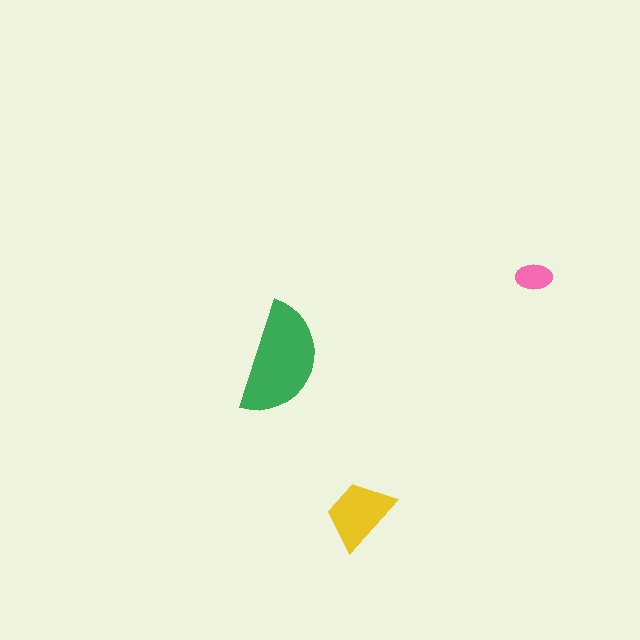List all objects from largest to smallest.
The green semicircle, the yellow trapezoid, the pink ellipse.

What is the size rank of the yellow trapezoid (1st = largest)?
2nd.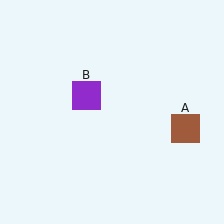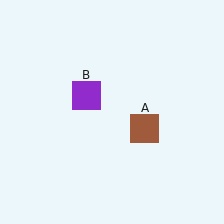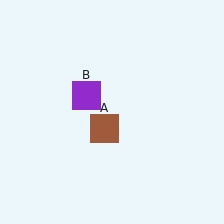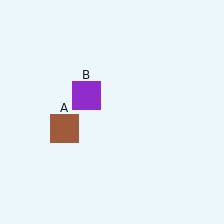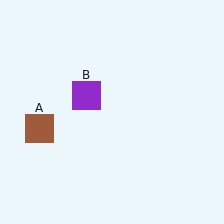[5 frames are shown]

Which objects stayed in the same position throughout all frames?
Purple square (object B) remained stationary.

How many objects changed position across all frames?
1 object changed position: brown square (object A).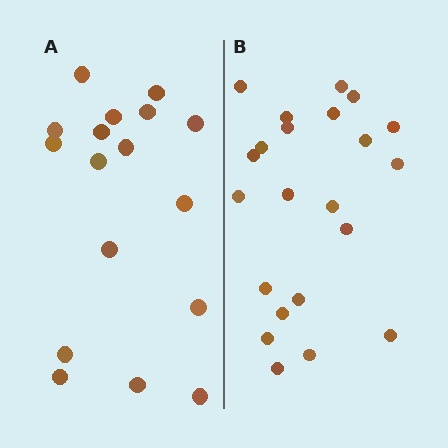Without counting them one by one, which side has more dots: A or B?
Region B (the right region) has more dots.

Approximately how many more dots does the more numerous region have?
Region B has about 5 more dots than region A.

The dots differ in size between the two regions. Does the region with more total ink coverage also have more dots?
No. Region A has more total ink coverage because its dots are larger, but region B actually contains more individual dots. Total area can be misleading — the number of items is what matters here.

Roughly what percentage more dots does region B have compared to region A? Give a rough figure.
About 30% more.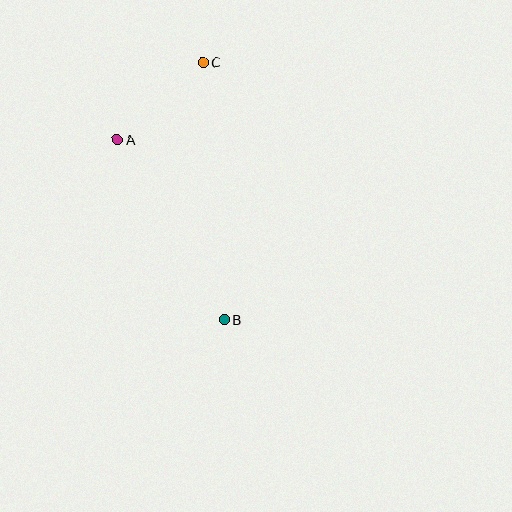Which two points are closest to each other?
Points A and C are closest to each other.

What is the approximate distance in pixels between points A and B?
The distance between A and B is approximately 210 pixels.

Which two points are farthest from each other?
Points B and C are farthest from each other.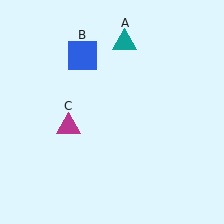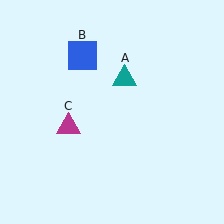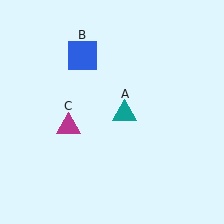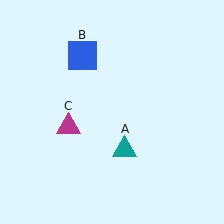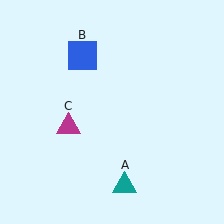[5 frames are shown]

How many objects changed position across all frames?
1 object changed position: teal triangle (object A).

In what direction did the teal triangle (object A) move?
The teal triangle (object A) moved down.